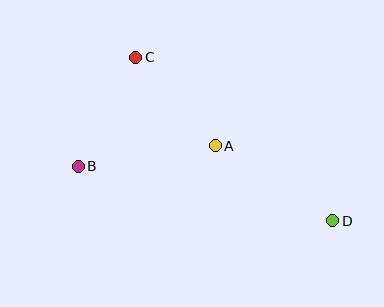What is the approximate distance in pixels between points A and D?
The distance between A and D is approximately 140 pixels.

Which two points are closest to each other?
Points A and C are closest to each other.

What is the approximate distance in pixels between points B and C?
The distance between B and C is approximately 123 pixels.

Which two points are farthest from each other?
Points B and D are farthest from each other.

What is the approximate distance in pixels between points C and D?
The distance between C and D is approximately 256 pixels.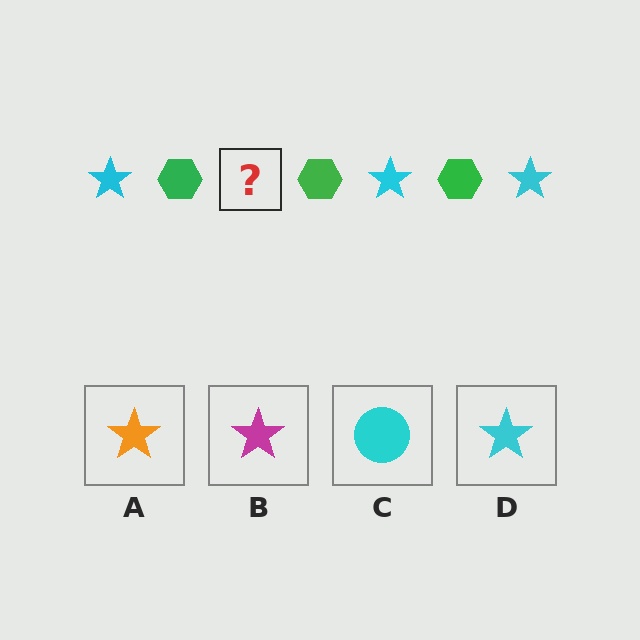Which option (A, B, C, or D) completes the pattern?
D.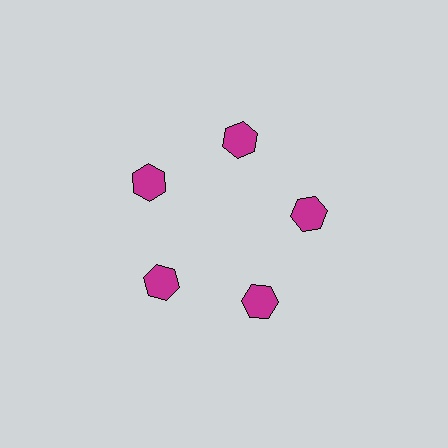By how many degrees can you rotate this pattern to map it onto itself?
The pattern maps onto itself every 72 degrees of rotation.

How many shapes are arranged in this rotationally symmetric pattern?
There are 5 shapes, arranged in 5 groups of 1.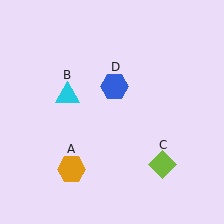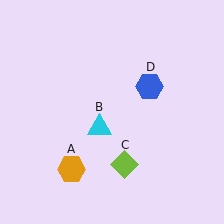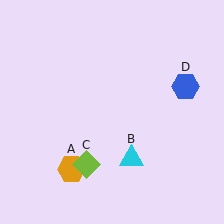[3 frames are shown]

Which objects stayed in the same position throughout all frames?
Orange hexagon (object A) remained stationary.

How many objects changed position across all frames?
3 objects changed position: cyan triangle (object B), lime diamond (object C), blue hexagon (object D).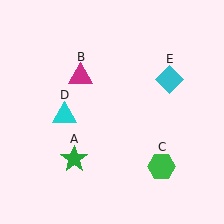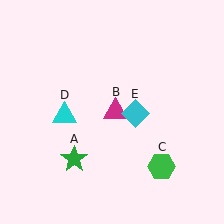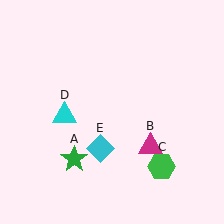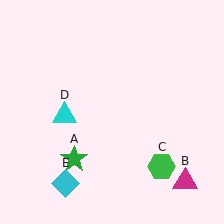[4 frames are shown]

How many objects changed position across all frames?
2 objects changed position: magenta triangle (object B), cyan diamond (object E).